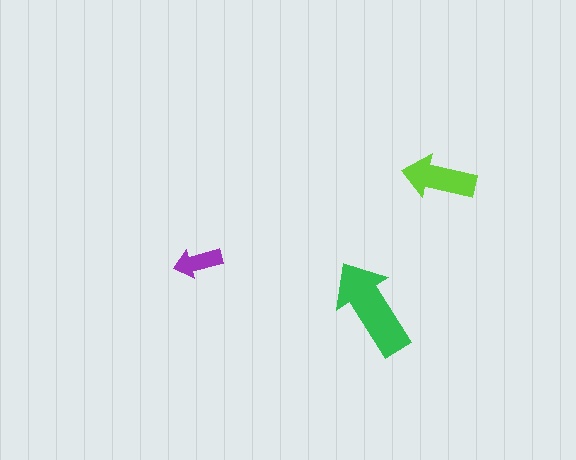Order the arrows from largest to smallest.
the green one, the lime one, the purple one.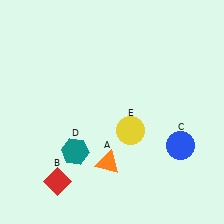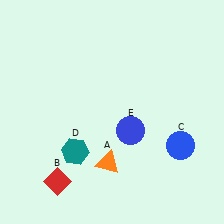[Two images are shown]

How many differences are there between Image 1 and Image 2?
There is 1 difference between the two images.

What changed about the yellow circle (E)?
In Image 1, E is yellow. In Image 2, it changed to blue.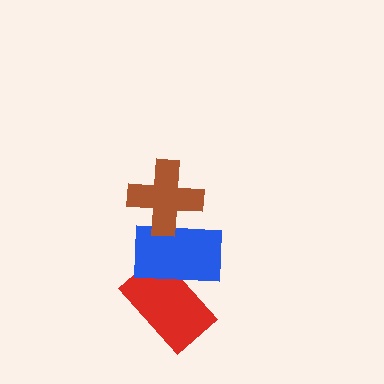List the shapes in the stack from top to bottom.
From top to bottom: the brown cross, the blue rectangle, the red rectangle.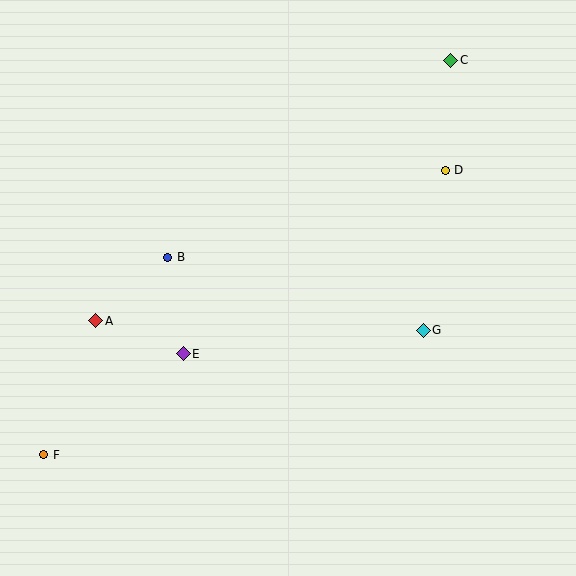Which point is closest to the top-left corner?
Point B is closest to the top-left corner.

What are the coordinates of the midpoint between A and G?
The midpoint between A and G is at (260, 326).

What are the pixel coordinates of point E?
Point E is at (183, 354).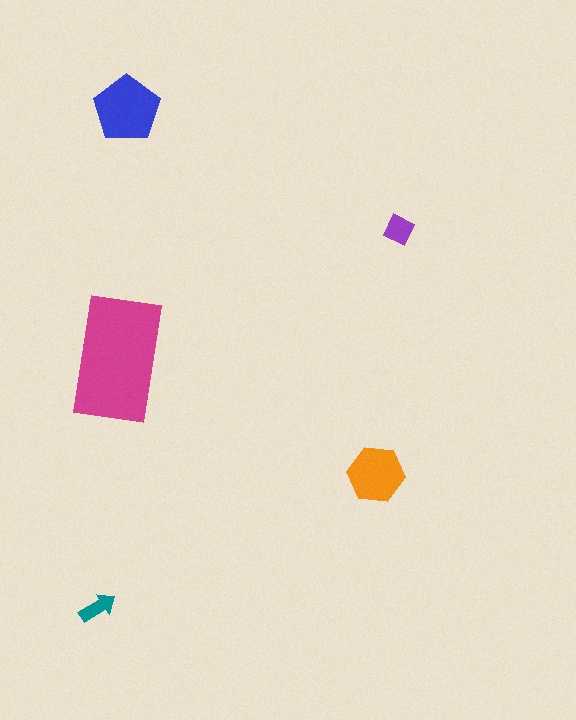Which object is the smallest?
The teal arrow.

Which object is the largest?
The magenta rectangle.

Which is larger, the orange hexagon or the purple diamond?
The orange hexagon.